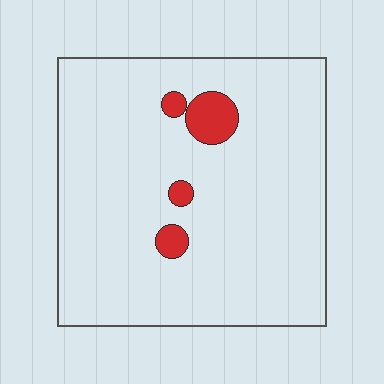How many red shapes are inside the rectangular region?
4.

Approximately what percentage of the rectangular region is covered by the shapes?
Approximately 5%.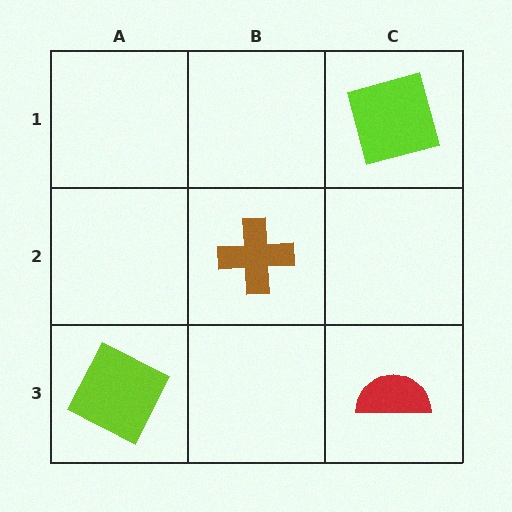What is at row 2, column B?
A brown cross.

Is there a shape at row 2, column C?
No, that cell is empty.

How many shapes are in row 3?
2 shapes.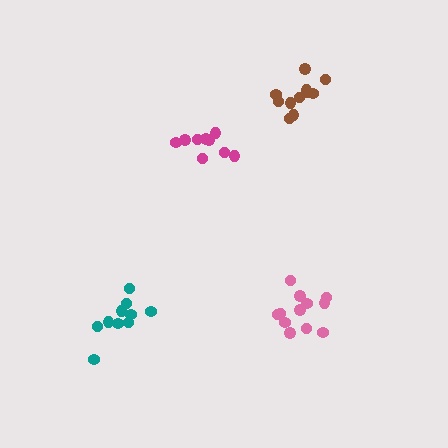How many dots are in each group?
Group 1: 9 dots, Group 2: 10 dots, Group 3: 12 dots, Group 4: 11 dots (42 total).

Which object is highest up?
The brown cluster is topmost.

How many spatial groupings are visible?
There are 4 spatial groupings.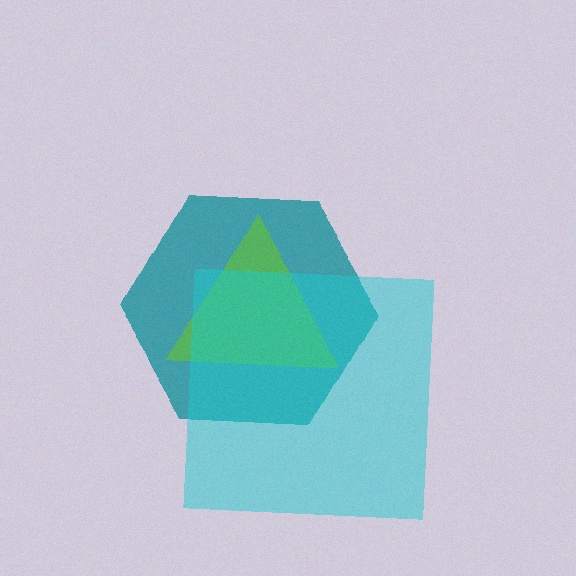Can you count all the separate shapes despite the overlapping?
Yes, there are 3 separate shapes.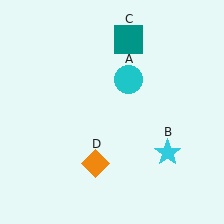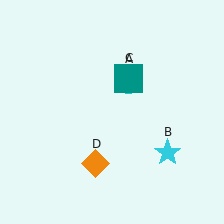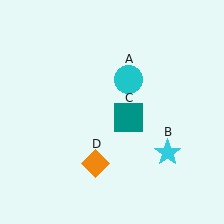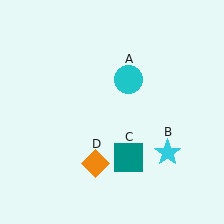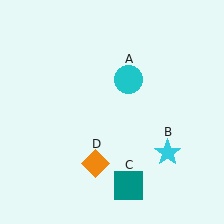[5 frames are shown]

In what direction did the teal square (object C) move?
The teal square (object C) moved down.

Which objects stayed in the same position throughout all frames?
Cyan circle (object A) and cyan star (object B) and orange diamond (object D) remained stationary.